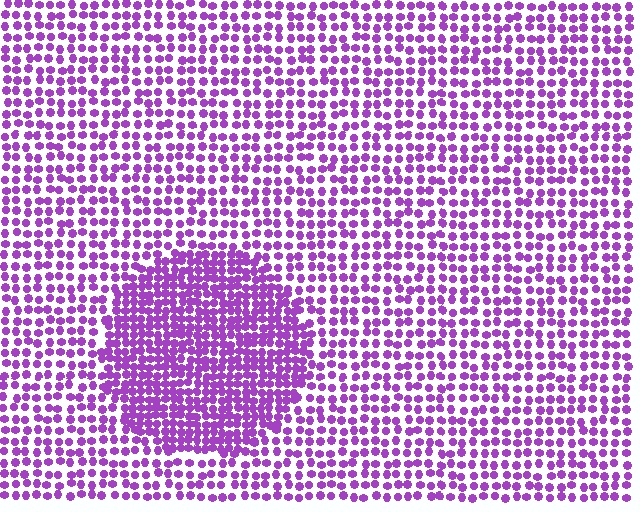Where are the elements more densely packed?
The elements are more densely packed inside the circle boundary.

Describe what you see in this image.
The image contains small purple elements arranged at two different densities. A circle-shaped region is visible where the elements are more densely packed than the surrounding area.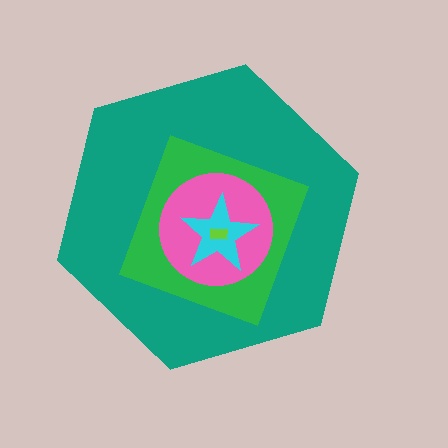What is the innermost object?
The lime rectangle.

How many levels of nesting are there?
5.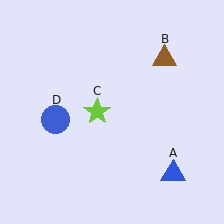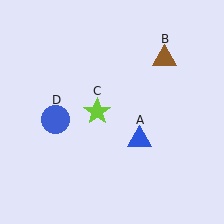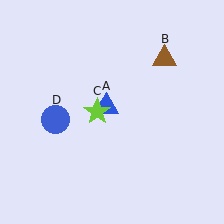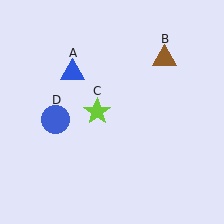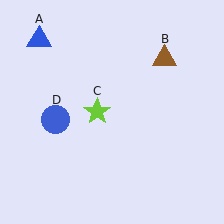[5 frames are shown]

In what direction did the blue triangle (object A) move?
The blue triangle (object A) moved up and to the left.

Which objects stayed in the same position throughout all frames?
Brown triangle (object B) and lime star (object C) and blue circle (object D) remained stationary.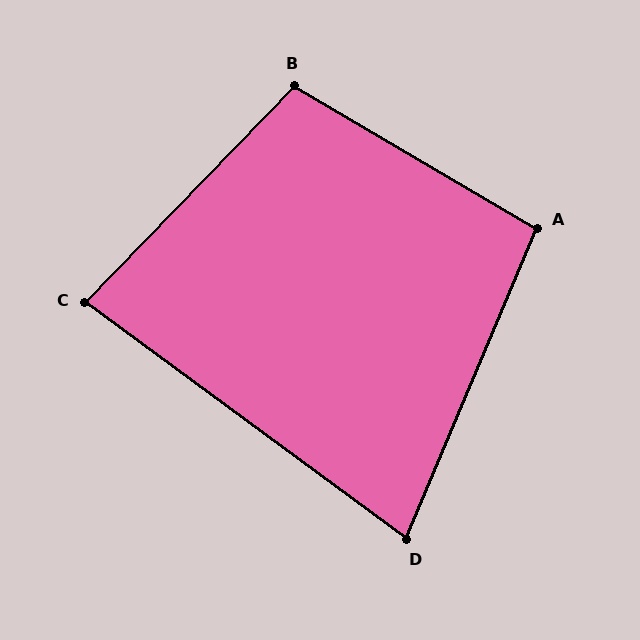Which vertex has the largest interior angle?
B, at approximately 103 degrees.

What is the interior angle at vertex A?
Approximately 98 degrees (obtuse).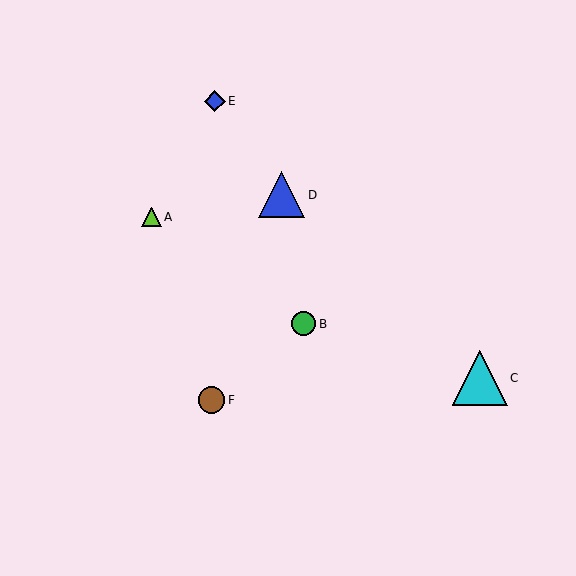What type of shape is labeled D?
Shape D is a blue triangle.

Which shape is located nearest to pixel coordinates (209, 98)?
The blue diamond (labeled E) at (215, 101) is nearest to that location.